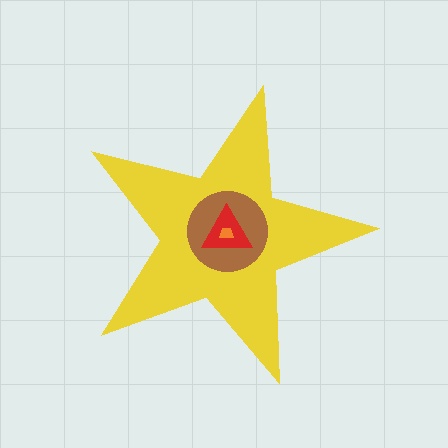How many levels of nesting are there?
4.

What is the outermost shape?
The yellow star.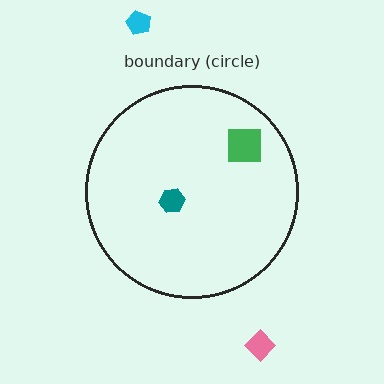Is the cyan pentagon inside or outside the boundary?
Outside.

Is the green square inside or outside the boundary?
Inside.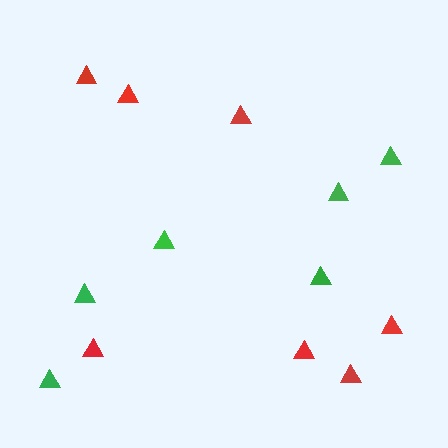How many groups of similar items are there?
There are 2 groups: one group of green triangles (6) and one group of red triangles (7).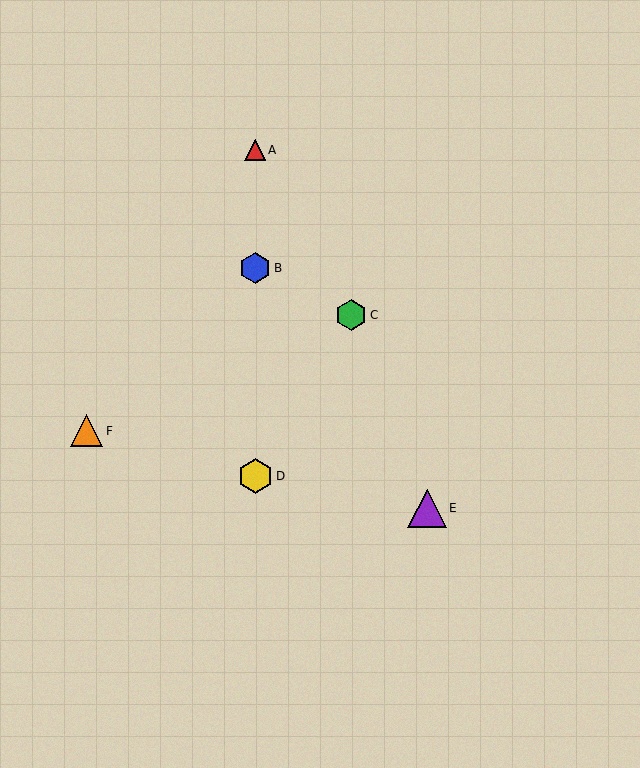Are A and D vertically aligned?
Yes, both are at x≈255.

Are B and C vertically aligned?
No, B is at x≈255 and C is at x≈351.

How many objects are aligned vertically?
3 objects (A, B, D) are aligned vertically.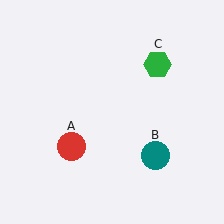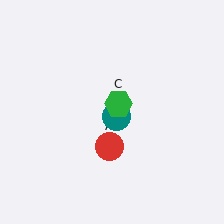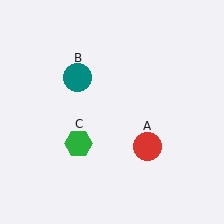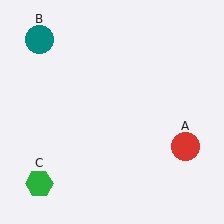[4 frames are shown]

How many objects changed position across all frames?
3 objects changed position: red circle (object A), teal circle (object B), green hexagon (object C).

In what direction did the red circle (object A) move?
The red circle (object A) moved right.